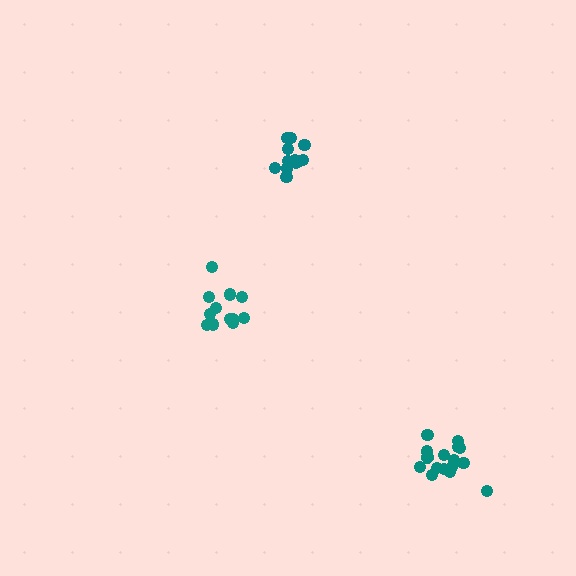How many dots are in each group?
Group 1: 12 dots, Group 2: 12 dots, Group 3: 16 dots (40 total).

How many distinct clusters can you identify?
There are 3 distinct clusters.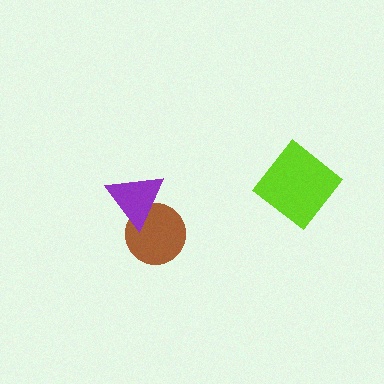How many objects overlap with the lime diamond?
0 objects overlap with the lime diamond.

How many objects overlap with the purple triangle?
1 object overlaps with the purple triangle.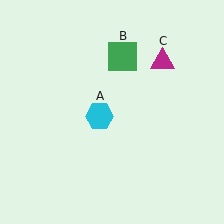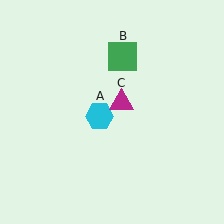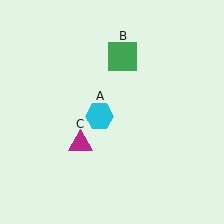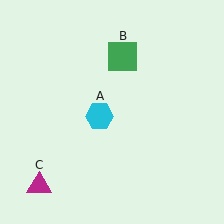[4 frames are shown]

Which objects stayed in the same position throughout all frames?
Cyan hexagon (object A) and green square (object B) remained stationary.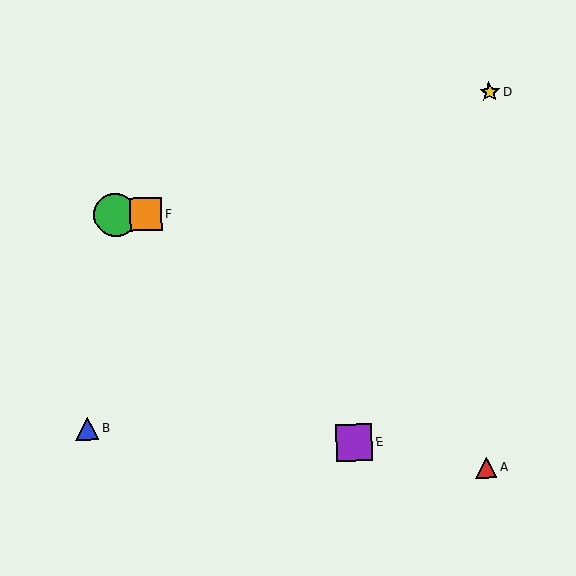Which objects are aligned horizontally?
Objects C, F are aligned horizontally.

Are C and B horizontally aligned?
No, C is at y≈215 and B is at y≈428.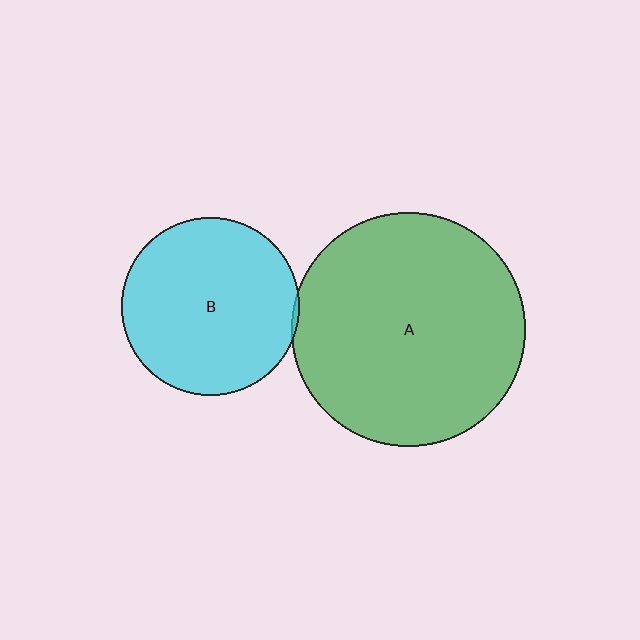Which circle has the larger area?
Circle A (green).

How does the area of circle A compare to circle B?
Approximately 1.7 times.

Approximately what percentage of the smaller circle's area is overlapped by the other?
Approximately 5%.